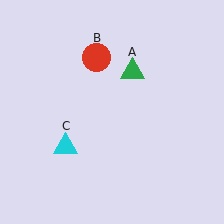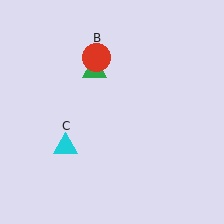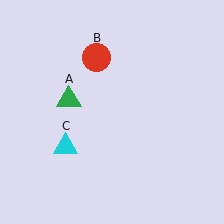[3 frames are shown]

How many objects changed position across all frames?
1 object changed position: green triangle (object A).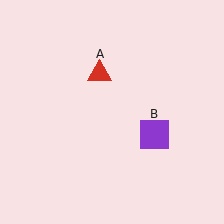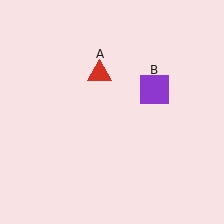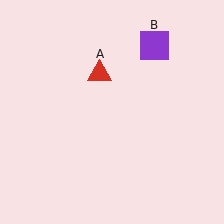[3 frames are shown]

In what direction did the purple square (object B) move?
The purple square (object B) moved up.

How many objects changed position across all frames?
1 object changed position: purple square (object B).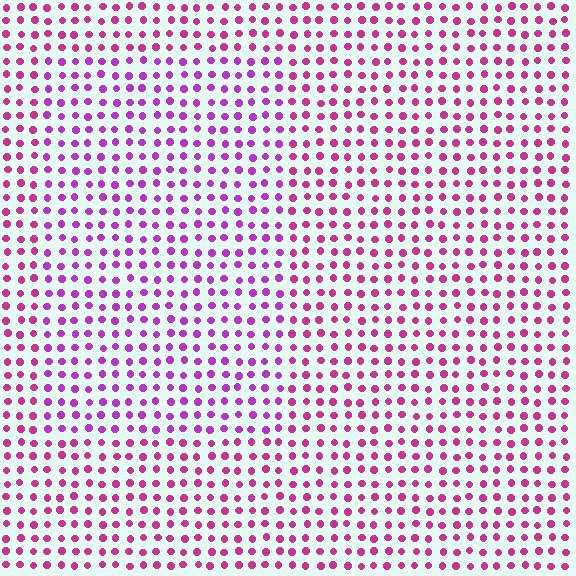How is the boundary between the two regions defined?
The boundary is defined purely by a slight shift in hue (about 29 degrees). Spacing, size, and orientation are identical on both sides.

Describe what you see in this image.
The image is filled with small magenta elements in a uniform arrangement. A rectangle-shaped region is visible where the elements are tinted to a slightly different hue, forming a subtle color boundary.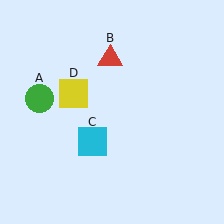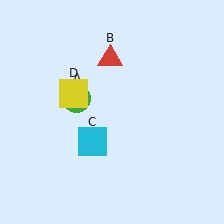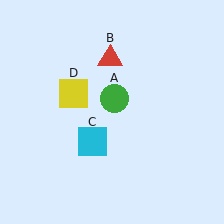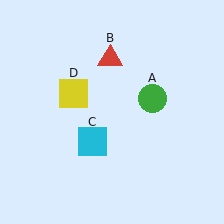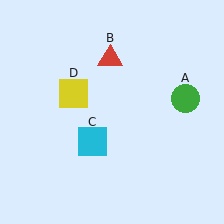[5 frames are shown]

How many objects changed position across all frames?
1 object changed position: green circle (object A).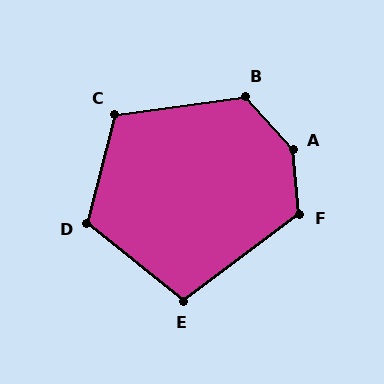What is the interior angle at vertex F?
Approximately 122 degrees (obtuse).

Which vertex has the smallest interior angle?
E, at approximately 104 degrees.